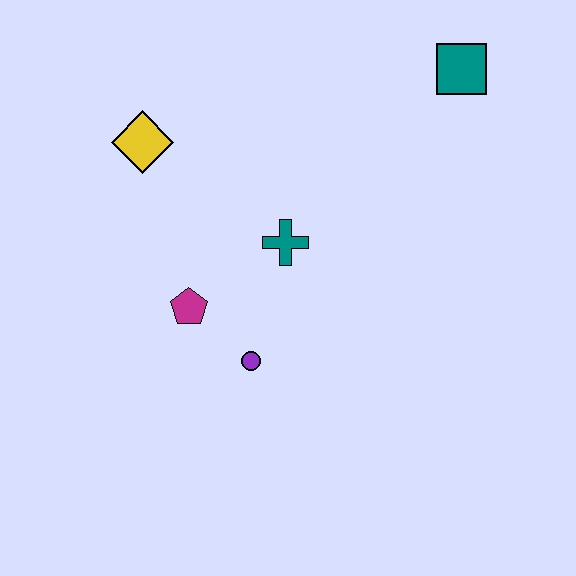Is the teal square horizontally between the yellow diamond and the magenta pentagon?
No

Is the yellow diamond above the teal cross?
Yes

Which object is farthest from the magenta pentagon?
The teal square is farthest from the magenta pentagon.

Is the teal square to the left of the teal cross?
No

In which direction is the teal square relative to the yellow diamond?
The teal square is to the right of the yellow diamond.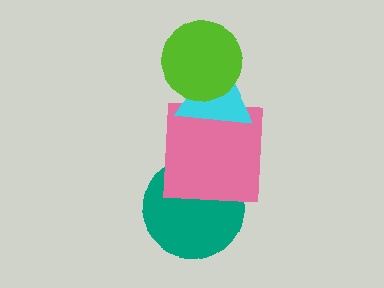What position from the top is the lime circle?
The lime circle is 1st from the top.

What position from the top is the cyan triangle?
The cyan triangle is 2nd from the top.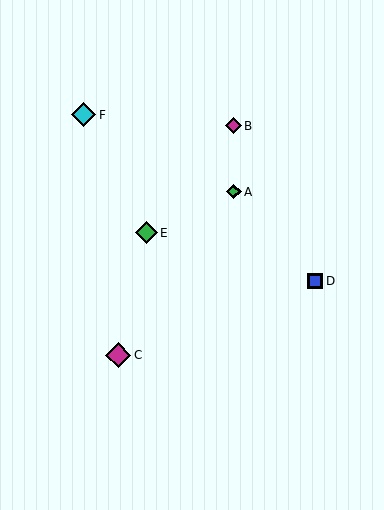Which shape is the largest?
The magenta diamond (labeled C) is the largest.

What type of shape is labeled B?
Shape B is a magenta diamond.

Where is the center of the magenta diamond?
The center of the magenta diamond is at (233, 126).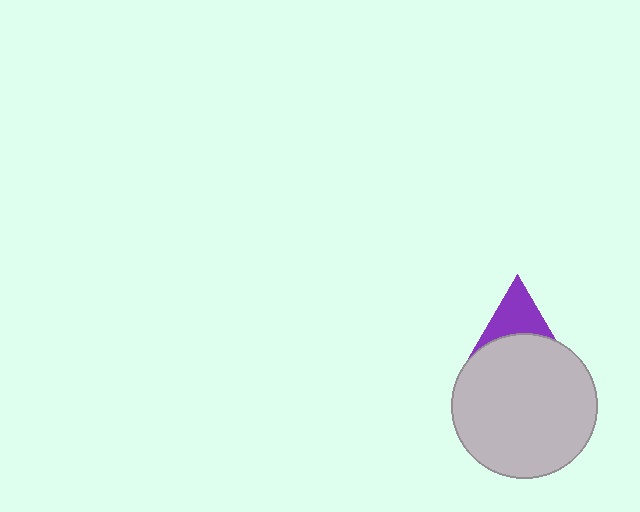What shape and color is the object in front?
The object in front is a light gray circle.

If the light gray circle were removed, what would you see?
You would see the complete purple triangle.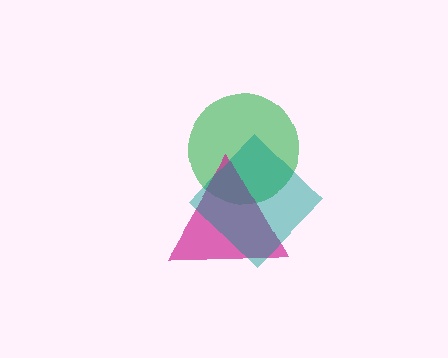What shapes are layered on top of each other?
The layered shapes are: a green circle, a magenta triangle, a teal diamond.